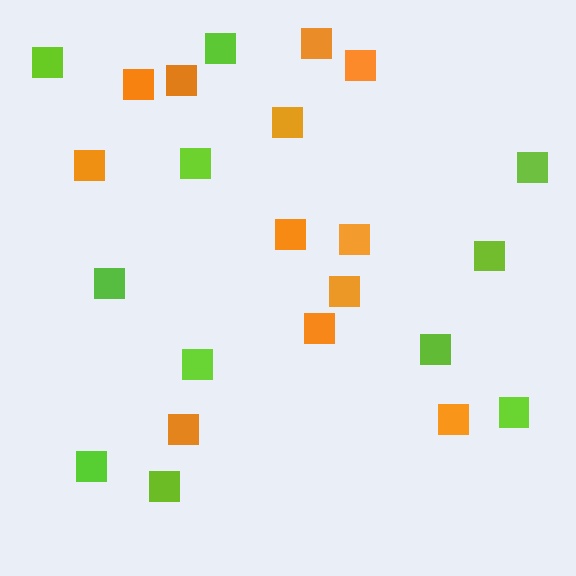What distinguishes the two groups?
There are 2 groups: one group of lime squares (11) and one group of orange squares (12).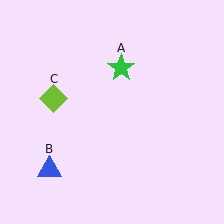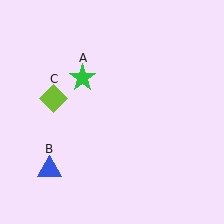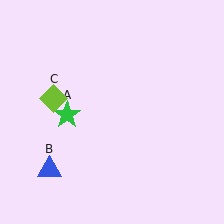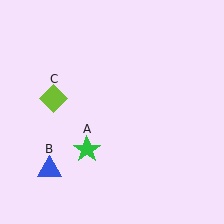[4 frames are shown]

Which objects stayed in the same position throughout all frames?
Blue triangle (object B) and lime diamond (object C) remained stationary.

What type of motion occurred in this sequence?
The green star (object A) rotated counterclockwise around the center of the scene.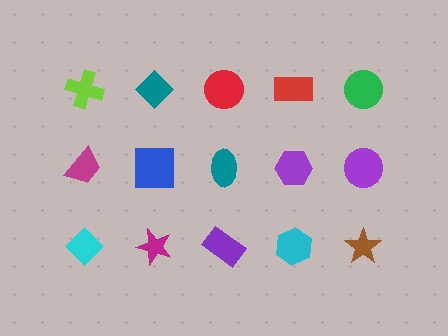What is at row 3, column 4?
A cyan hexagon.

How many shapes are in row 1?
5 shapes.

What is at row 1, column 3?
A red circle.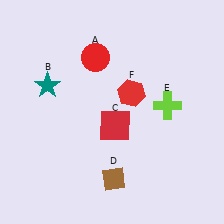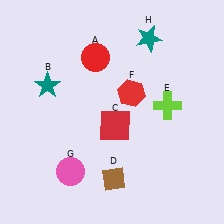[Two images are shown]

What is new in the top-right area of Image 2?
A teal star (H) was added in the top-right area of Image 2.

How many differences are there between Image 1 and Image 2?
There are 2 differences between the two images.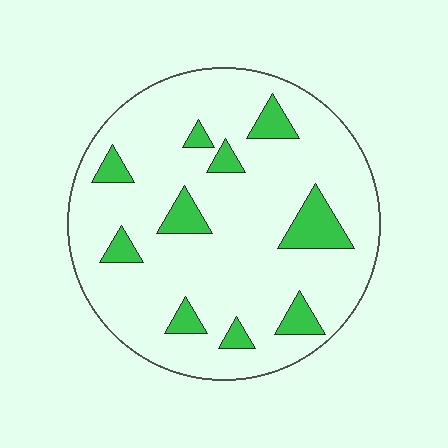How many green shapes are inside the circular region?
10.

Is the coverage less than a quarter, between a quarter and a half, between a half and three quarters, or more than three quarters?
Less than a quarter.